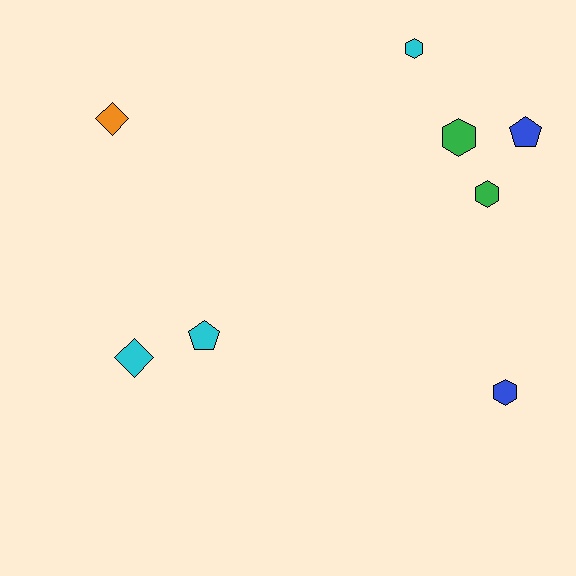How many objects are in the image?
There are 8 objects.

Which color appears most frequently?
Cyan, with 3 objects.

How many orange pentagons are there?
There are no orange pentagons.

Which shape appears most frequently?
Hexagon, with 4 objects.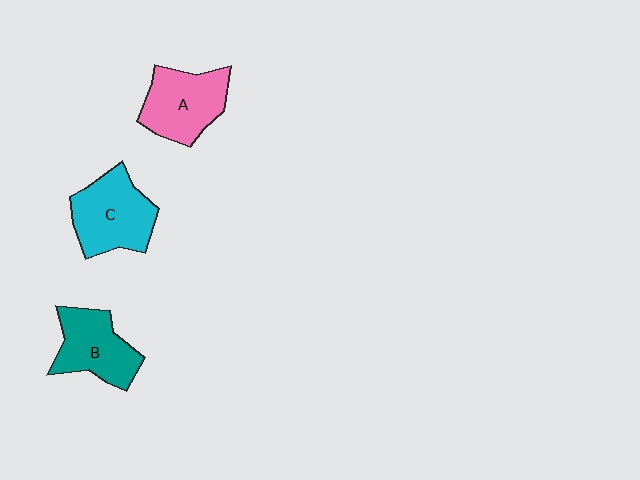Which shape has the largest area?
Shape C (cyan).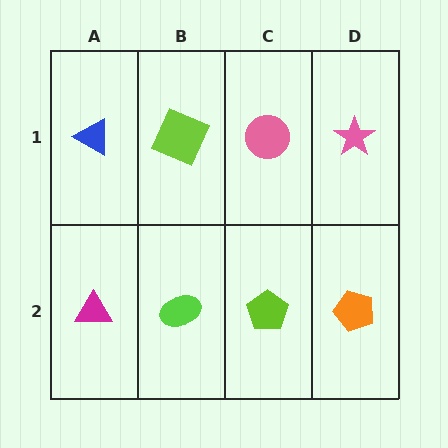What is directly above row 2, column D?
A pink star.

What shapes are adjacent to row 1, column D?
An orange pentagon (row 2, column D), a pink circle (row 1, column C).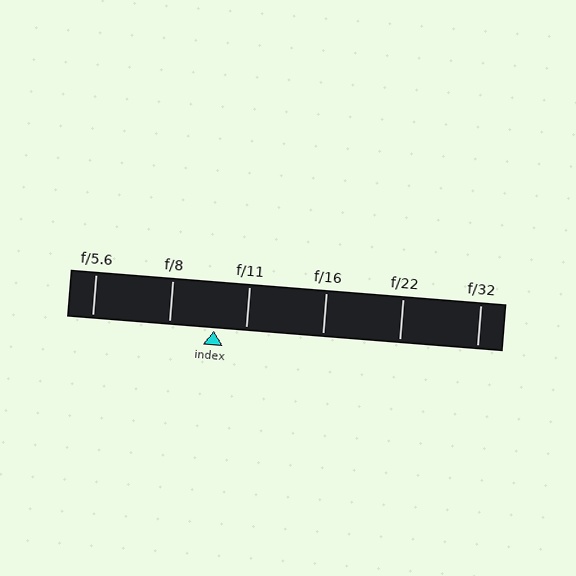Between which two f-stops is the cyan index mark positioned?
The index mark is between f/8 and f/11.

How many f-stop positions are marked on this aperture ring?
There are 6 f-stop positions marked.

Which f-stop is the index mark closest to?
The index mark is closest to f/11.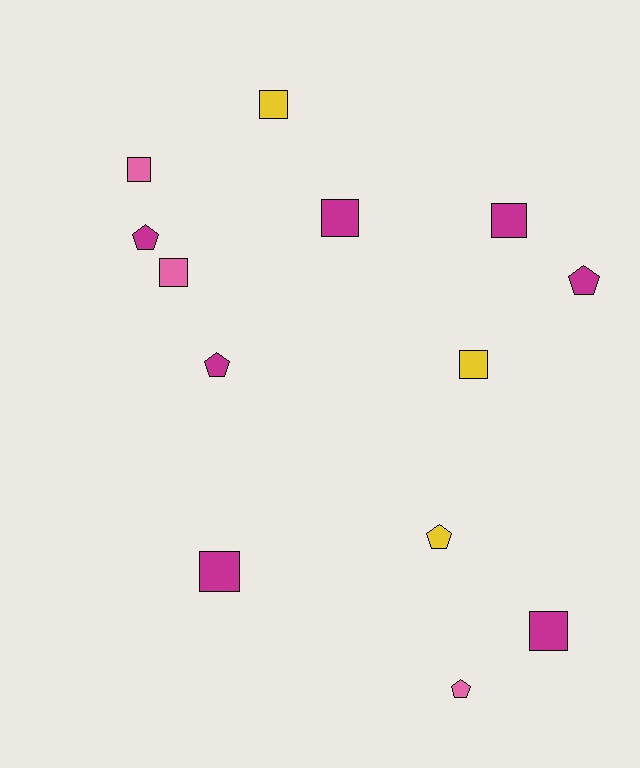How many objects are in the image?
There are 13 objects.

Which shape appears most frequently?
Square, with 8 objects.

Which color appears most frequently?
Magenta, with 7 objects.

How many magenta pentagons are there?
There are 3 magenta pentagons.